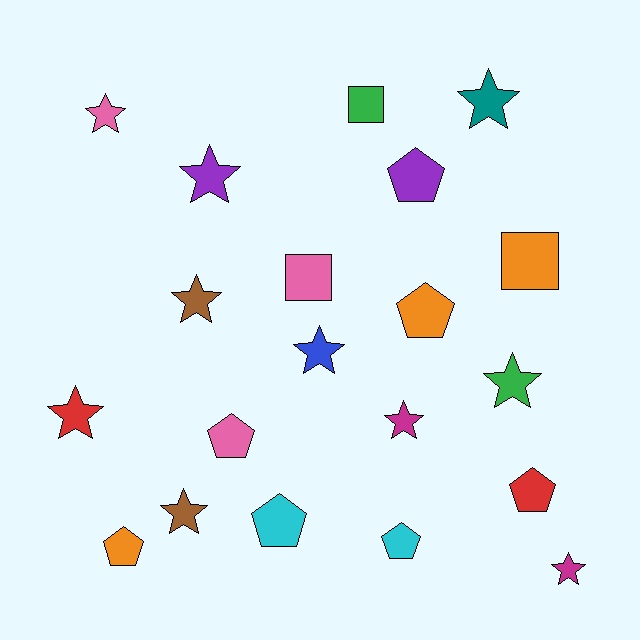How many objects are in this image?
There are 20 objects.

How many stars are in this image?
There are 10 stars.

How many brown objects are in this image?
There are 2 brown objects.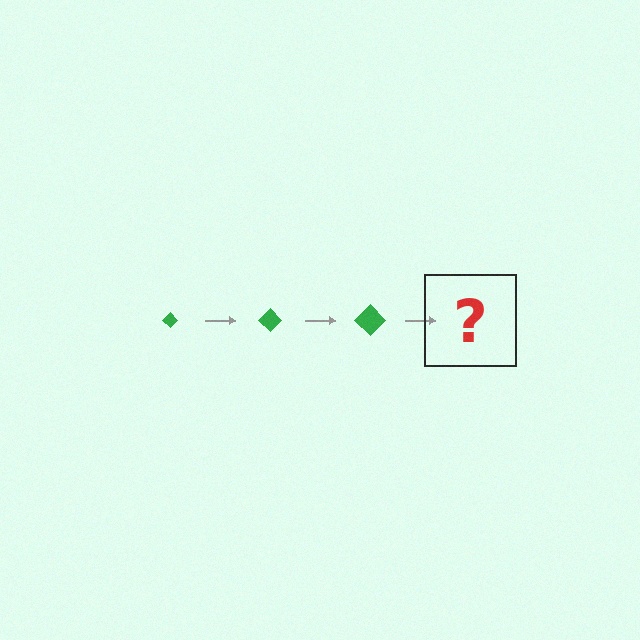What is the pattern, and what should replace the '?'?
The pattern is that the diamond gets progressively larger each step. The '?' should be a green diamond, larger than the previous one.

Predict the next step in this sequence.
The next step is a green diamond, larger than the previous one.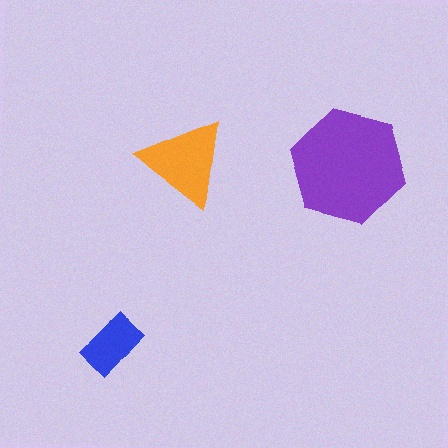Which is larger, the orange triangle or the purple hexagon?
The purple hexagon.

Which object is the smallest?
The blue rectangle.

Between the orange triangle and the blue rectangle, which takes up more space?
The orange triangle.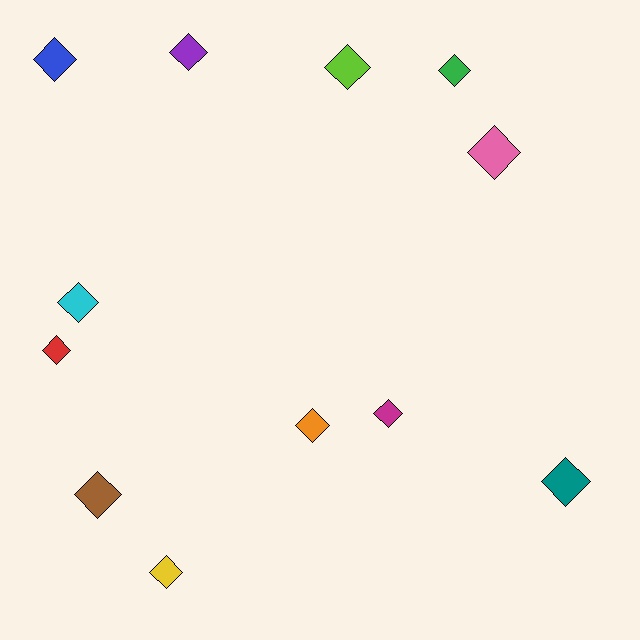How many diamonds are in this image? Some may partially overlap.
There are 12 diamonds.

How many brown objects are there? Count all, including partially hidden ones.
There is 1 brown object.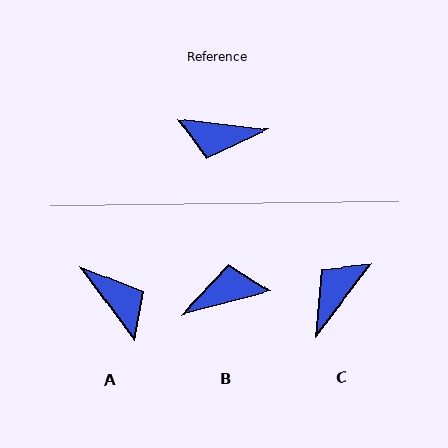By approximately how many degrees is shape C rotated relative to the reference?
Approximately 121 degrees clockwise.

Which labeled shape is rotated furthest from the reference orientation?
B, about 159 degrees away.